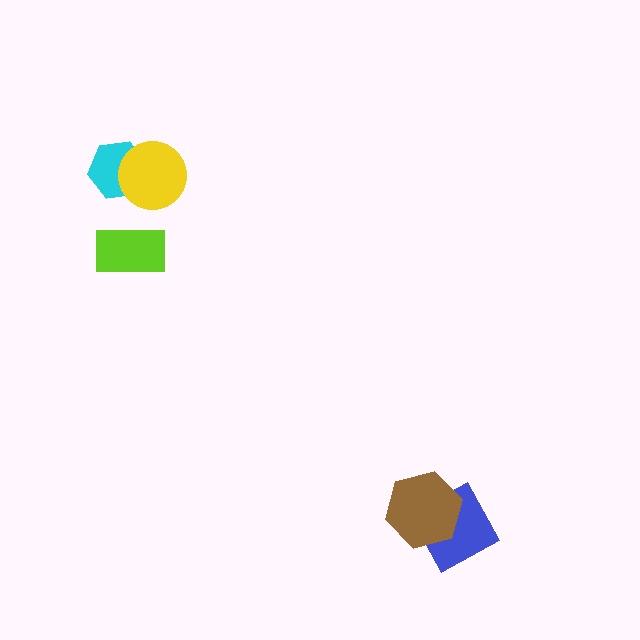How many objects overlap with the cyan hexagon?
1 object overlaps with the cyan hexagon.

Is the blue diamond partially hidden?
Yes, it is partially covered by another shape.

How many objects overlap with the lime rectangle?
0 objects overlap with the lime rectangle.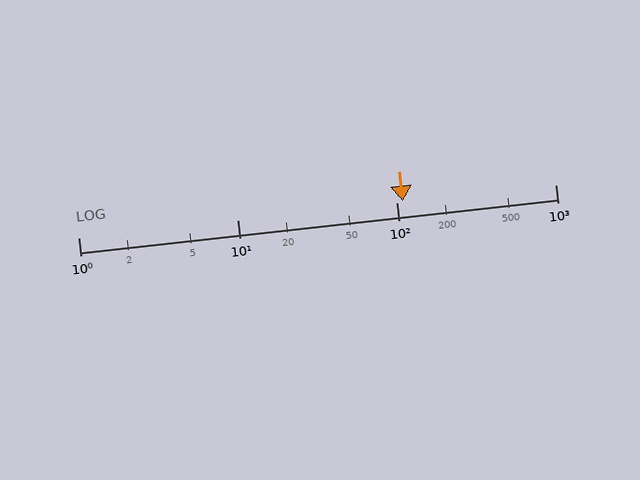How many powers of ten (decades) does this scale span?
The scale spans 3 decades, from 1 to 1000.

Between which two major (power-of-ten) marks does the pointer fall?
The pointer is between 100 and 1000.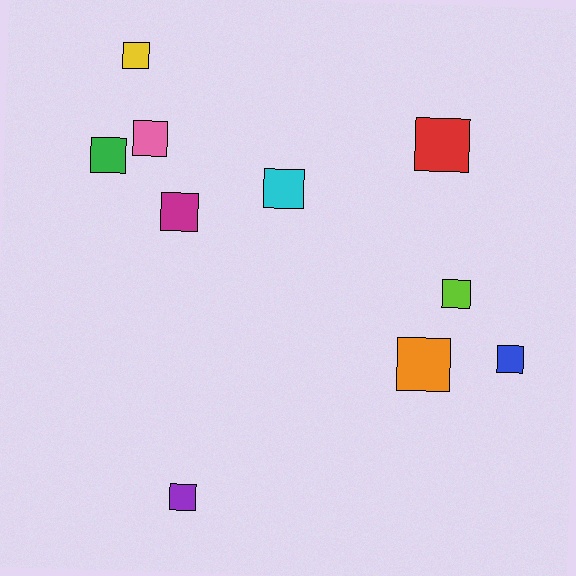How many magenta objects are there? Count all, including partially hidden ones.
There is 1 magenta object.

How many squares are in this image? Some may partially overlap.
There are 10 squares.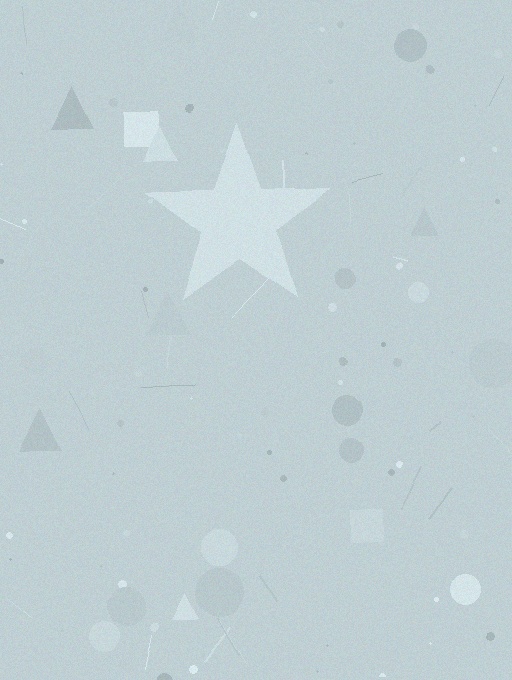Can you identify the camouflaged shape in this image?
The camouflaged shape is a star.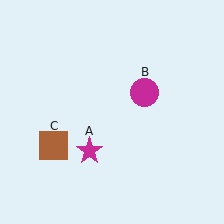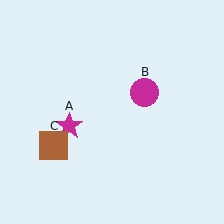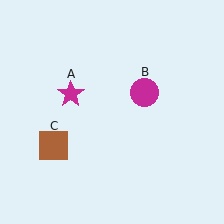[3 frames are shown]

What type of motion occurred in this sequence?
The magenta star (object A) rotated clockwise around the center of the scene.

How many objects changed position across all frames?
1 object changed position: magenta star (object A).